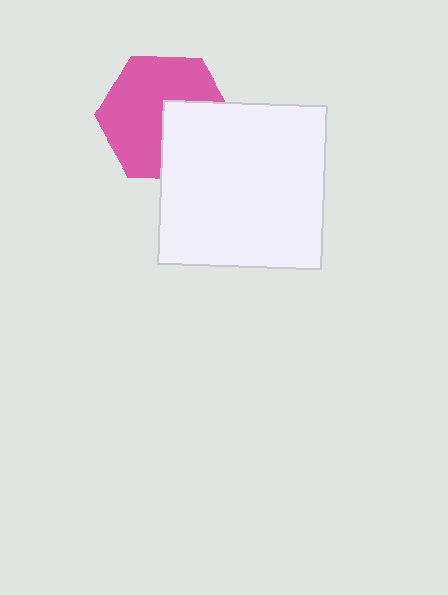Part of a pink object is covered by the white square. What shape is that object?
It is a hexagon.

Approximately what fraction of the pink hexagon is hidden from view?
Roughly 36% of the pink hexagon is hidden behind the white square.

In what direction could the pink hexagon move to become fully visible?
The pink hexagon could move toward the upper-left. That would shift it out from behind the white square entirely.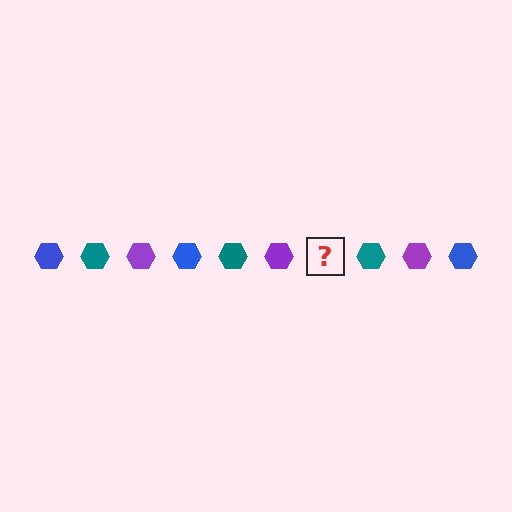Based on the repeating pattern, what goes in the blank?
The blank should be a blue hexagon.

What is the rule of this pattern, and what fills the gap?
The rule is that the pattern cycles through blue, teal, purple hexagons. The gap should be filled with a blue hexagon.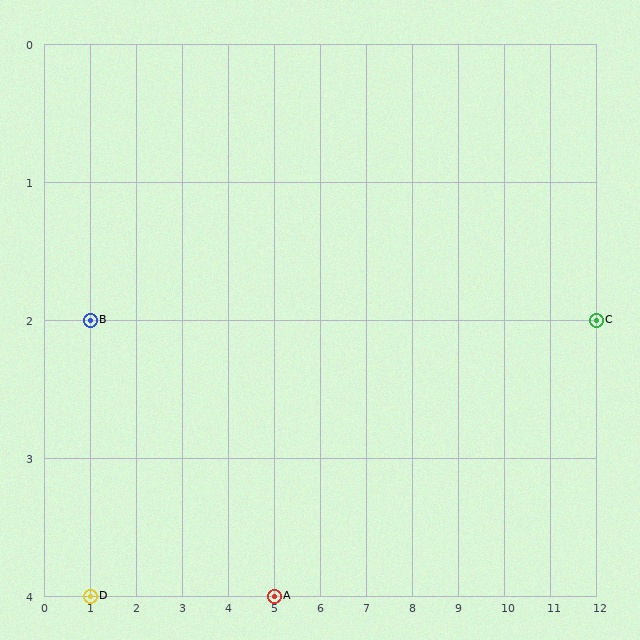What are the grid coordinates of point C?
Point C is at grid coordinates (12, 2).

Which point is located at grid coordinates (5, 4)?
Point A is at (5, 4).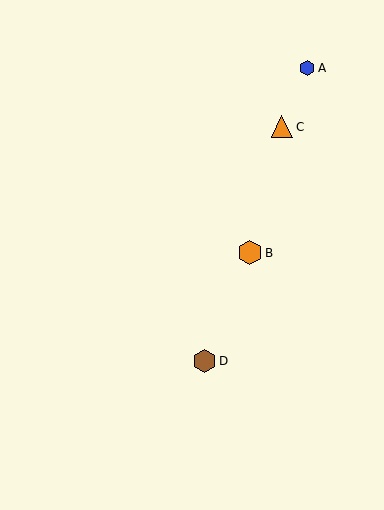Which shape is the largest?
The orange hexagon (labeled B) is the largest.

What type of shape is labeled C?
Shape C is an orange triangle.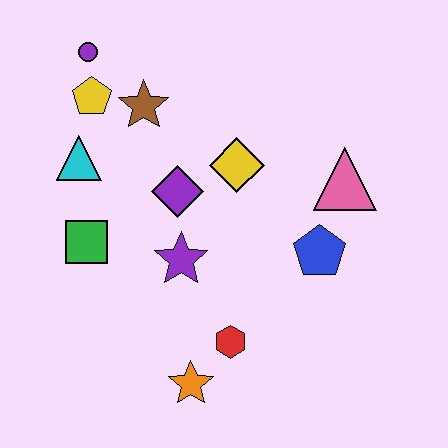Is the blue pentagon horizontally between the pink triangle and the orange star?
Yes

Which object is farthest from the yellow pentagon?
The orange star is farthest from the yellow pentagon.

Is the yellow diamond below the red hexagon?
No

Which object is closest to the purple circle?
The yellow pentagon is closest to the purple circle.